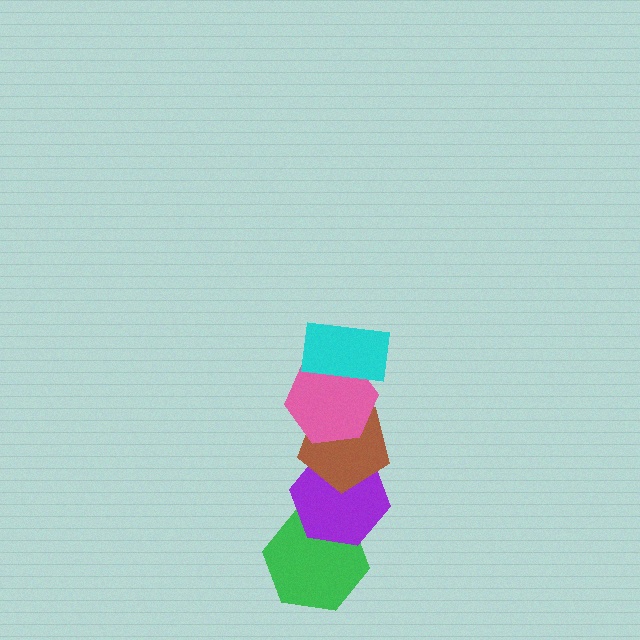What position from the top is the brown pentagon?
The brown pentagon is 3rd from the top.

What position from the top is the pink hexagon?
The pink hexagon is 2nd from the top.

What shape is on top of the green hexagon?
The purple hexagon is on top of the green hexagon.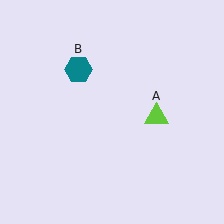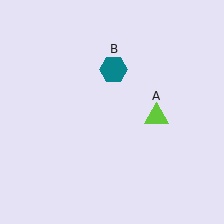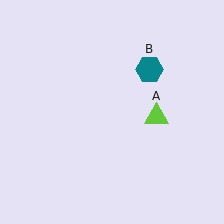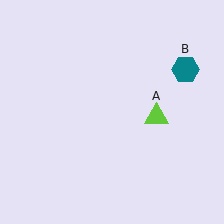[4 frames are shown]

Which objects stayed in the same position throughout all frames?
Lime triangle (object A) remained stationary.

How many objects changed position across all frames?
1 object changed position: teal hexagon (object B).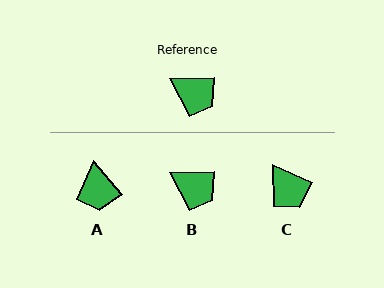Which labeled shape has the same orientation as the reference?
B.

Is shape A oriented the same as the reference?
No, it is off by about 51 degrees.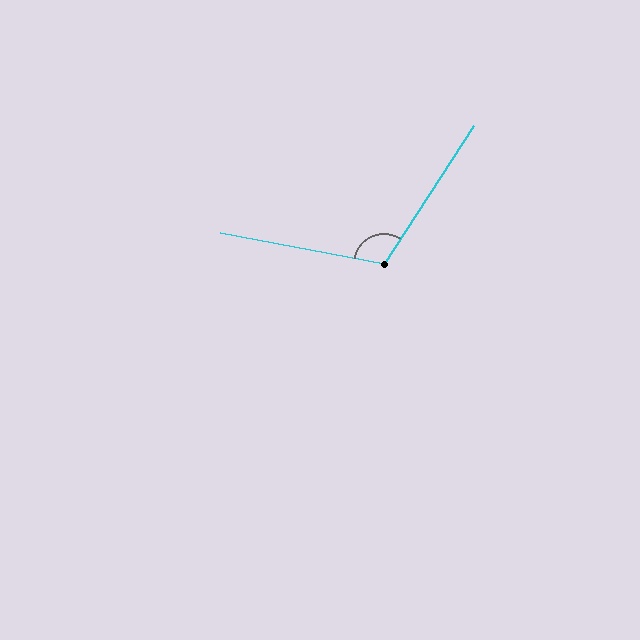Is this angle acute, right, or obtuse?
It is obtuse.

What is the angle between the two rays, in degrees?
Approximately 112 degrees.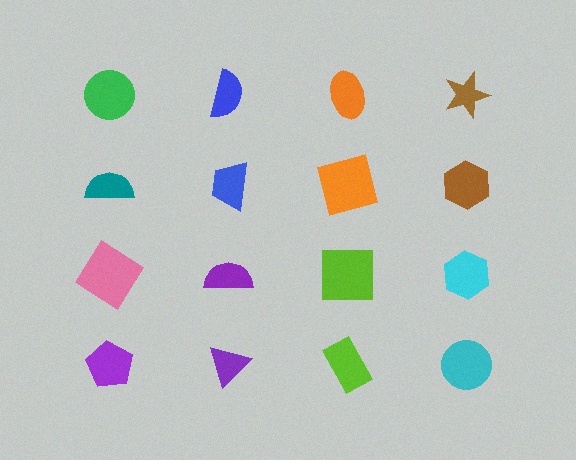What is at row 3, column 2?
A purple semicircle.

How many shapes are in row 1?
4 shapes.